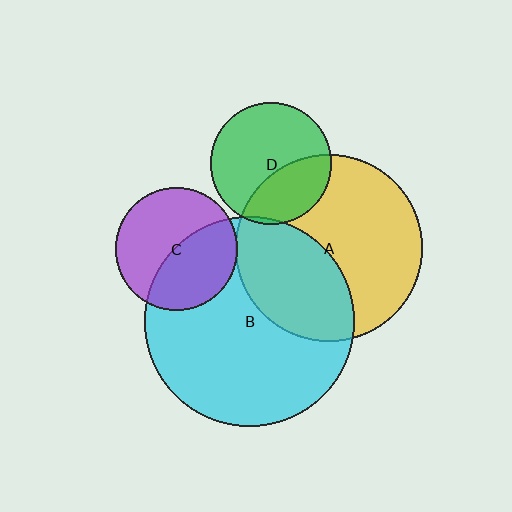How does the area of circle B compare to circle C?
Approximately 2.9 times.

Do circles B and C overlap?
Yes.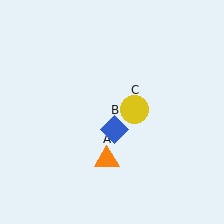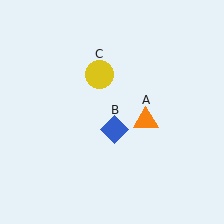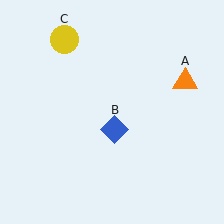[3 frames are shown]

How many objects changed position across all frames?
2 objects changed position: orange triangle (object A), yellow circle (object C).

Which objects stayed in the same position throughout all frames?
Blue diamond (object B) remained stationary.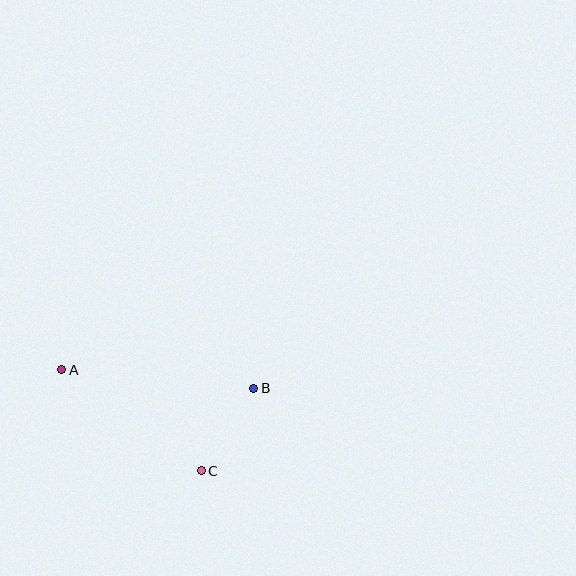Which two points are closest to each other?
Points B and C are closest to each other.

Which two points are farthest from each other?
Points A and B are farthest from each other.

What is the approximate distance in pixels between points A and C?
The distance between A and C is approximately 172 pixels.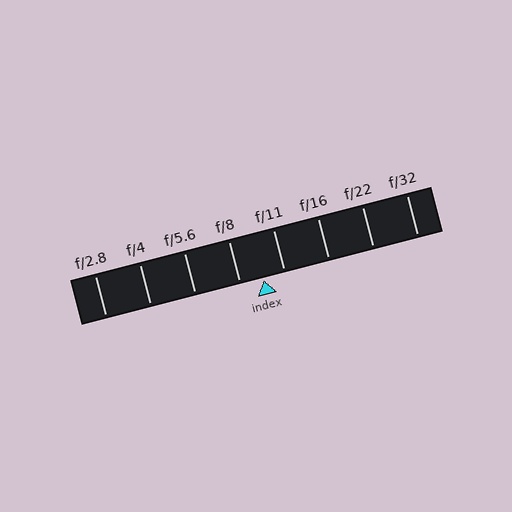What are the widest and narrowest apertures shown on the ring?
The widest aperture shown is f/2.8 and the narrowest is f/32.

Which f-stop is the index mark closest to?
The index mark is closest to f/11.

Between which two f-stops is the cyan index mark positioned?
The index mark is between f/8 and f/11.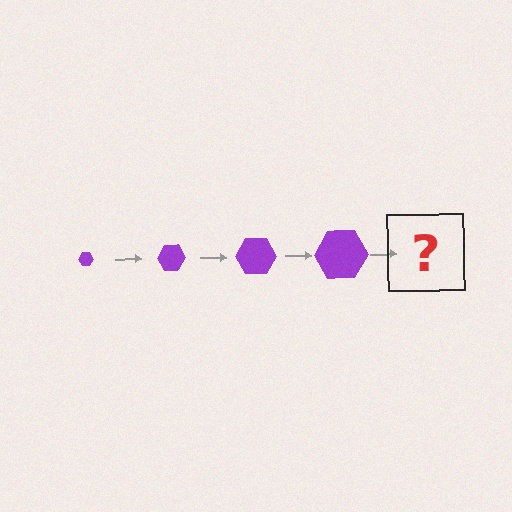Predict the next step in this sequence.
The next step is a purple hexagon, larger than the previous one.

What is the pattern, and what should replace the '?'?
The pattern is that the hexagon gets progressively larger each step. The '?' should be a purple hexagon, larger than the previous one.